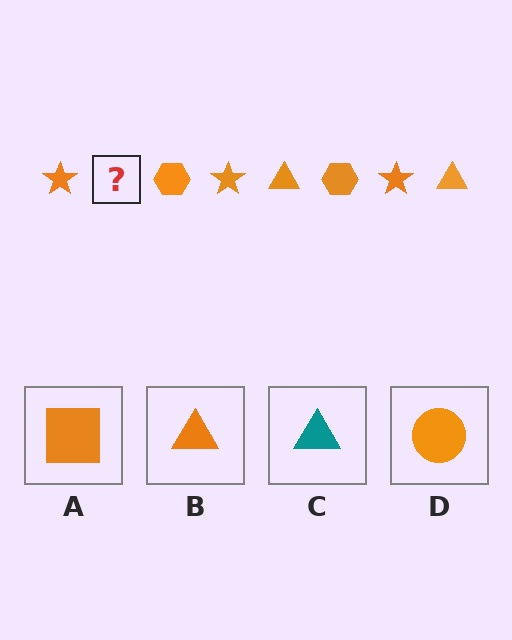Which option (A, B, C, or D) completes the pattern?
B.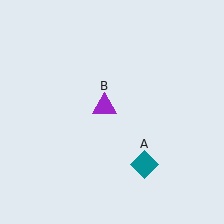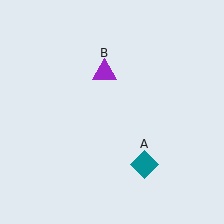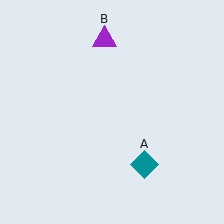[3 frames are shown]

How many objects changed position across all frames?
1 object changed position: purple triangle (object B).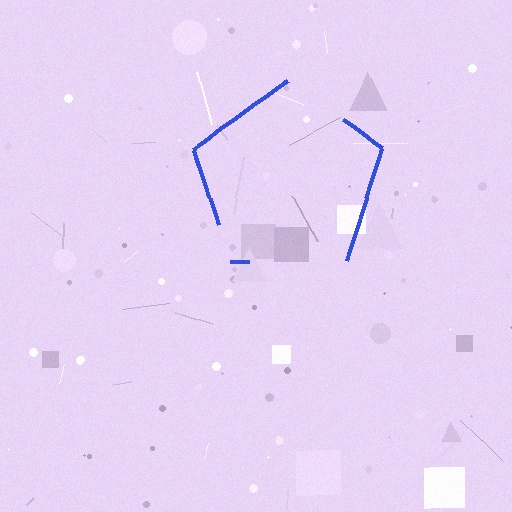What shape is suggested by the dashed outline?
The dashed outline suggests a pentagon.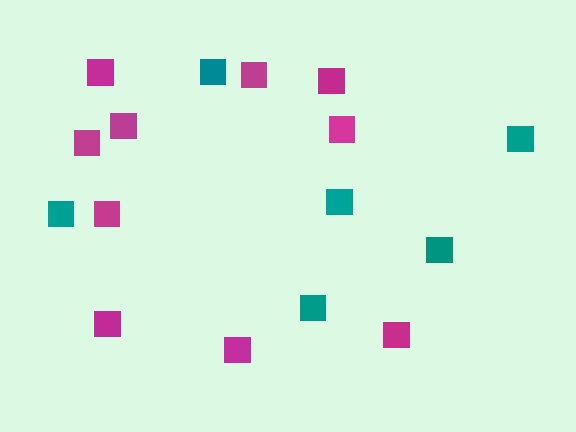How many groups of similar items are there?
There are 2 groups: one group of teal squares (6) and one group of magenta squares (10).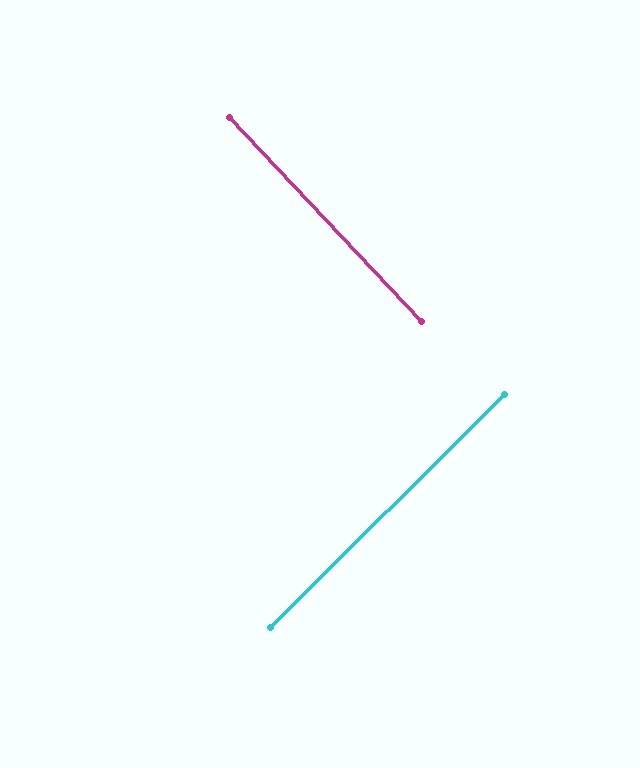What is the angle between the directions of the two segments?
Approximately 88 degrees.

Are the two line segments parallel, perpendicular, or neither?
Perpendicular — they meet at approximately 88°.